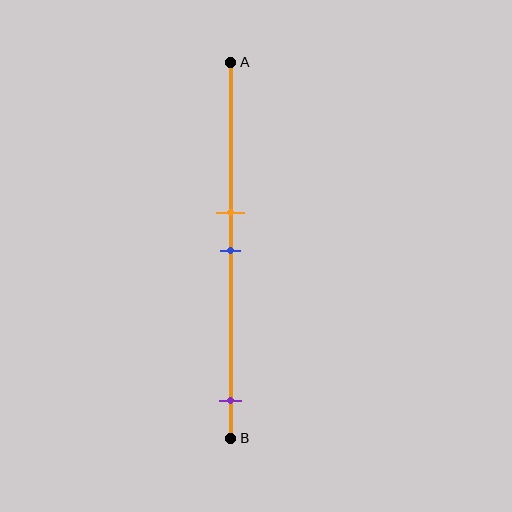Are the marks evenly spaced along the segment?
No, the marks are not evenly spaced.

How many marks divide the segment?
There are 3 marks dividing the segment.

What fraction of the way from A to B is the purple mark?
The purple mark is approximately 90% (0.9) of the way from A to B.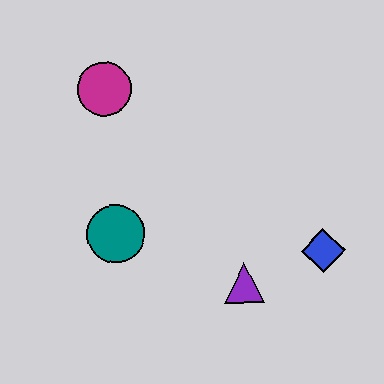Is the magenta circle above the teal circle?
Yes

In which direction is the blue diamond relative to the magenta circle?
The blue diamond is to the right of the magenta circle.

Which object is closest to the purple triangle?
The blue diamond is closest to the purple triangle.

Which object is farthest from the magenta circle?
The blue diamond is farthest from the magenta circle.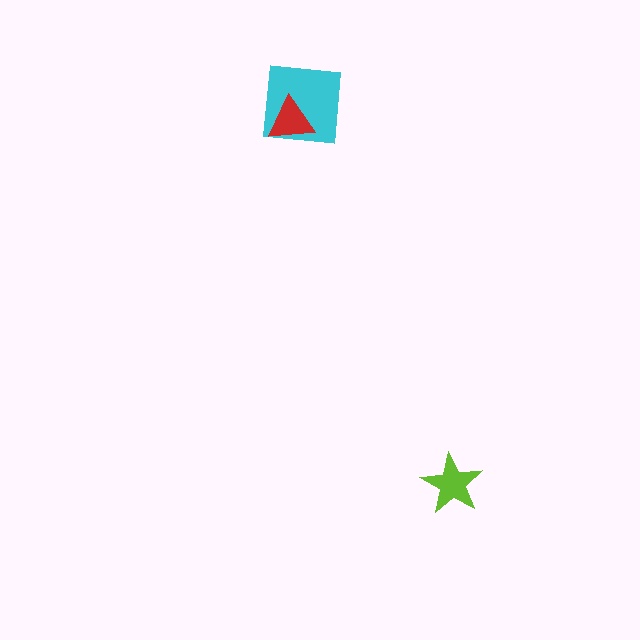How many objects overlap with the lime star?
0 objects overlap with the lime star.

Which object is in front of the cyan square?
The red triangle is in front of the cyan square.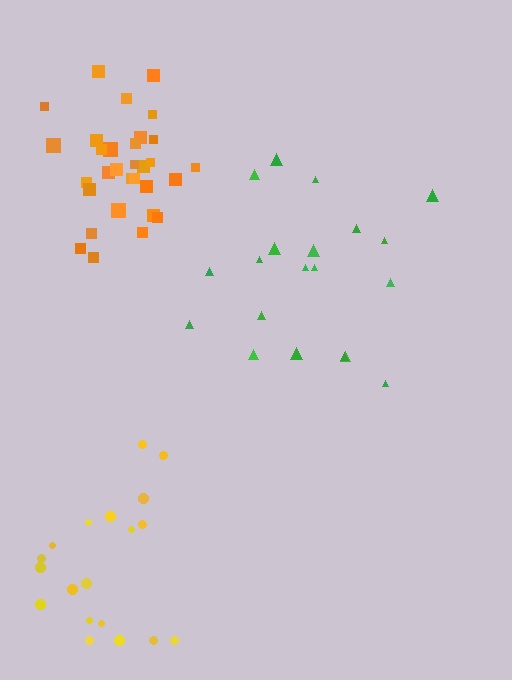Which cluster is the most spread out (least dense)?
Yellow.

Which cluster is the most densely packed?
Orange.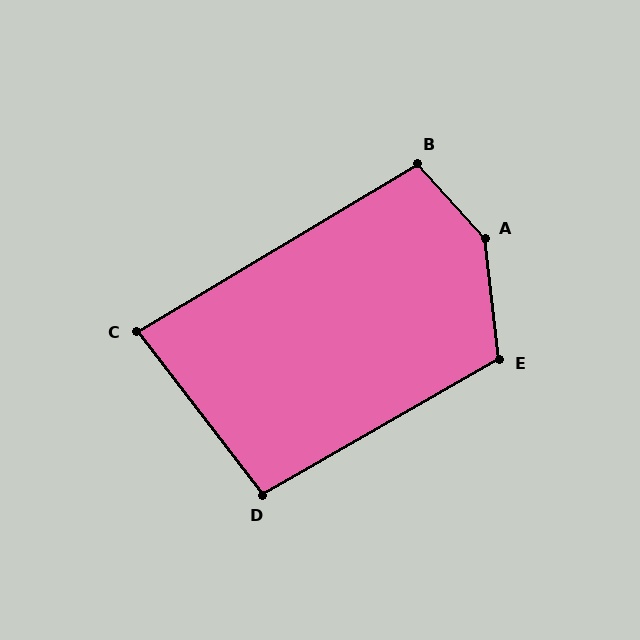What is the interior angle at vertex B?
Approximately 101 degrees (obtuse).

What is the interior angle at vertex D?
Approximately 98 degrees (obtuse).